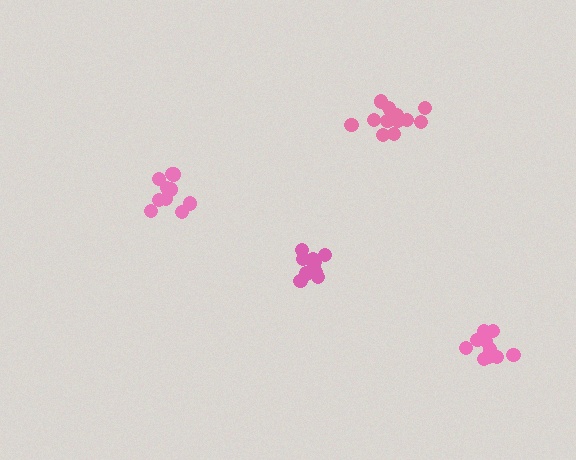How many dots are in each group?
Group 1: 10 dots, Group 2: 10 dots, Group 3: 13 dots, Group 4: 11 dots (44 total).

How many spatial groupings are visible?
There are 4 spatial groupings.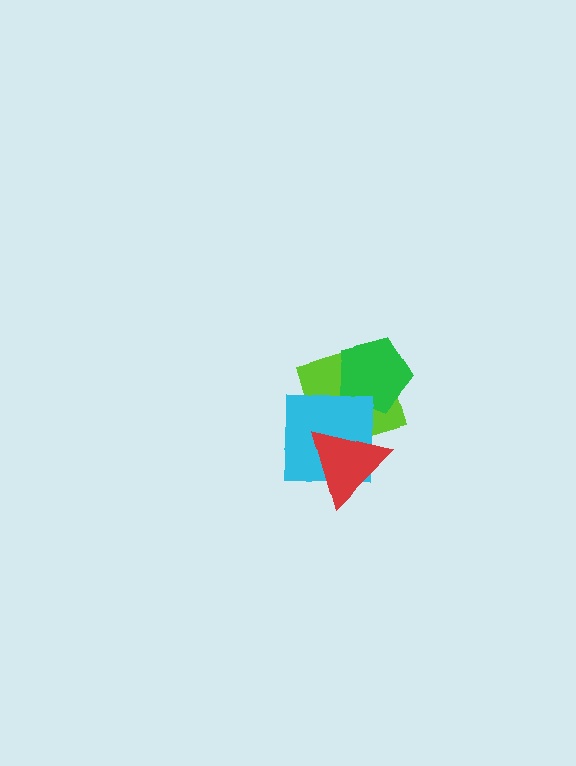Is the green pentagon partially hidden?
No, no other shape covers it.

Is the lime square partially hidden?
Yes, it is partially covered by another shape.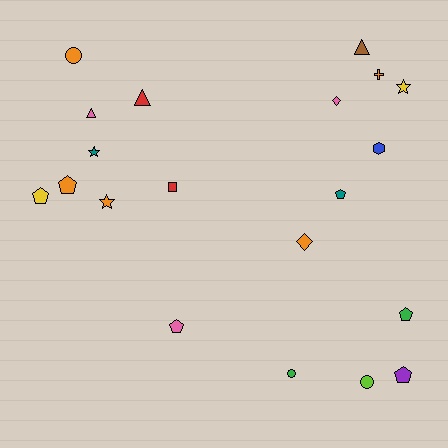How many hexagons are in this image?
There is 1 hexagon.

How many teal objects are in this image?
There are 2 teal objects.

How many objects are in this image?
There are 20 objects.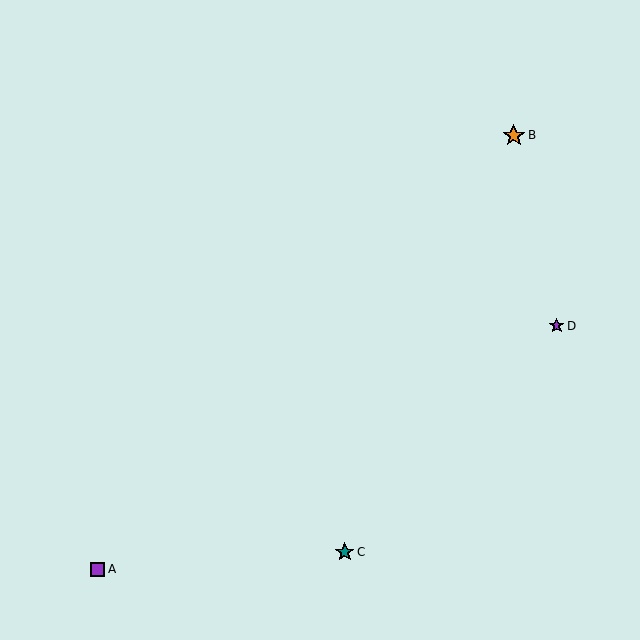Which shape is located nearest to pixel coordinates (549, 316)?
The purple star (labeled D) at (557, 326) is nearest to that location.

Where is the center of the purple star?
The center of the purple star is at (557, 326).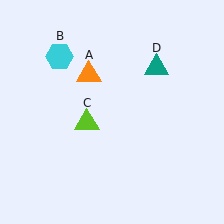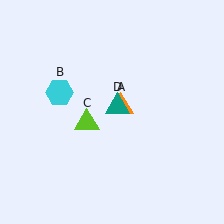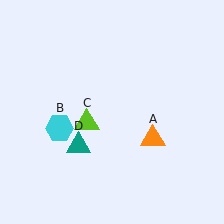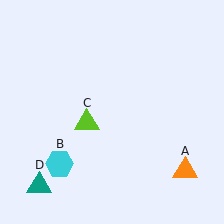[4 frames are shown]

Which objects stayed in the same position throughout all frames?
Lime triangle (object C) remained stationary.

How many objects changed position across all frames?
3 objects changed position: orange triangle (object A), cyan hexagon (object B), teal triangle (object D).